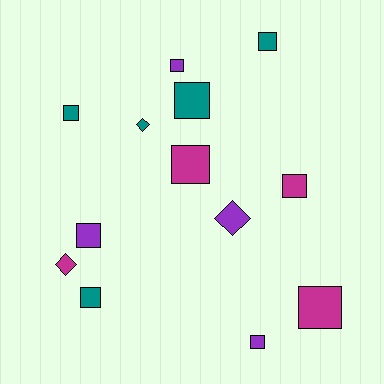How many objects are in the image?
There are 13 objects.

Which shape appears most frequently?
Square, with 10 objects.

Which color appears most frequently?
Teal, with 5 objects.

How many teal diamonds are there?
There is 1 teal diamond.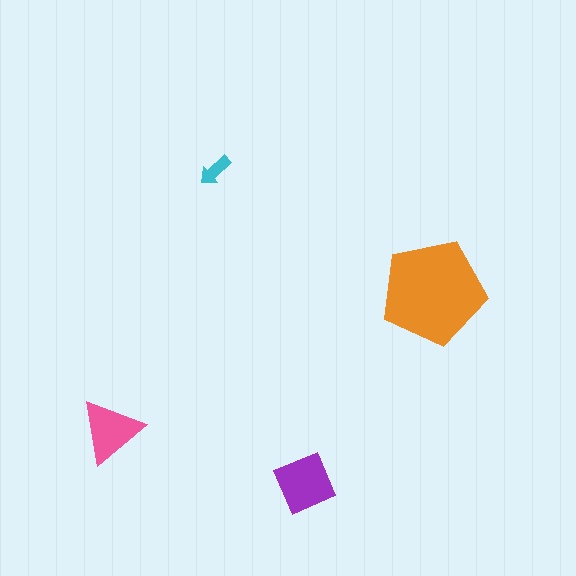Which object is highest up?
The cyan arrow is topmost.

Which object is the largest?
The orange pentagon.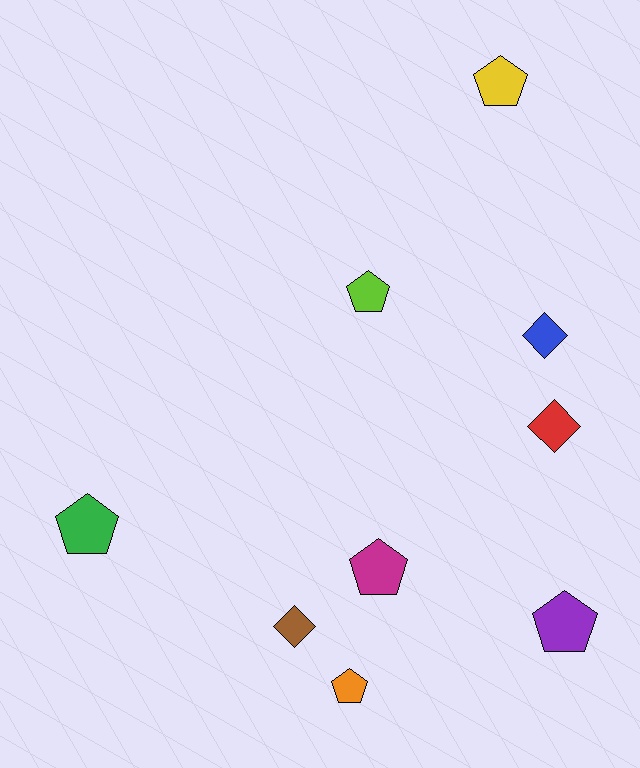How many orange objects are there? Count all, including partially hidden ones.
There is 1 orange object.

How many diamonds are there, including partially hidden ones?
There are 3 diamonds.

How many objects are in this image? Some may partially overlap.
There are 9 objects.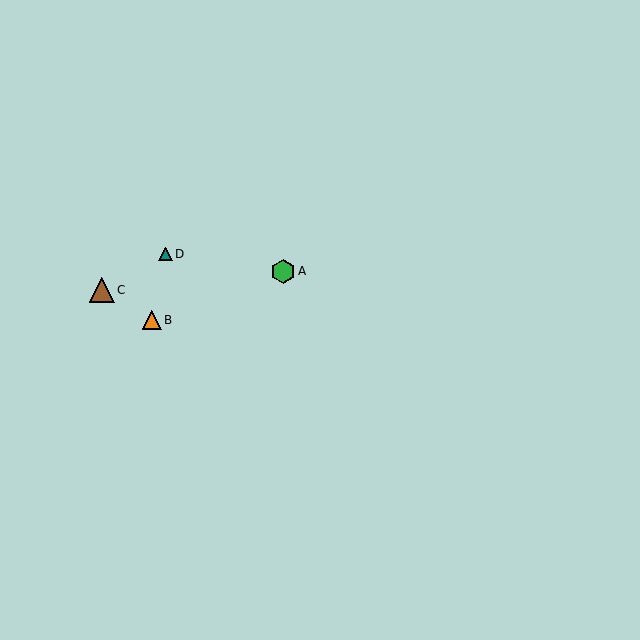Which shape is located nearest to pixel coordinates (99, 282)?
The brown triangle (labeled C) at (102, 290) is nearest to that location.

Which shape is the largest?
The brown triangle (labeled C) is the largest.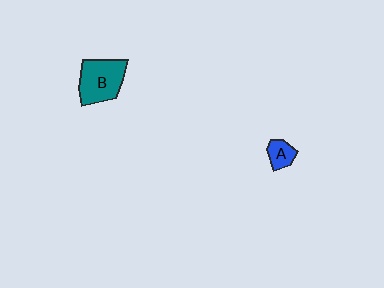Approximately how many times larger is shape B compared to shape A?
Approximately 2.6 times.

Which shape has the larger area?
Shape B (teal).